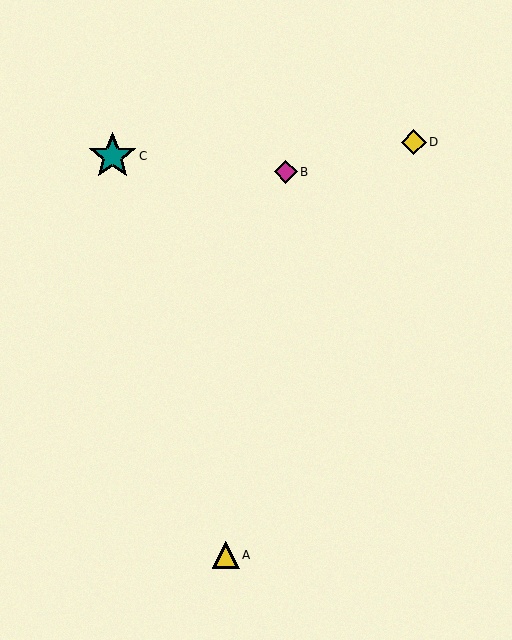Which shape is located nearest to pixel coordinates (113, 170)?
The teal star (labeled C) at (112, 156) is nearest to that location.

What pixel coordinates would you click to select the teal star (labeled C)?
Click at (112, 156) to select the teal star C.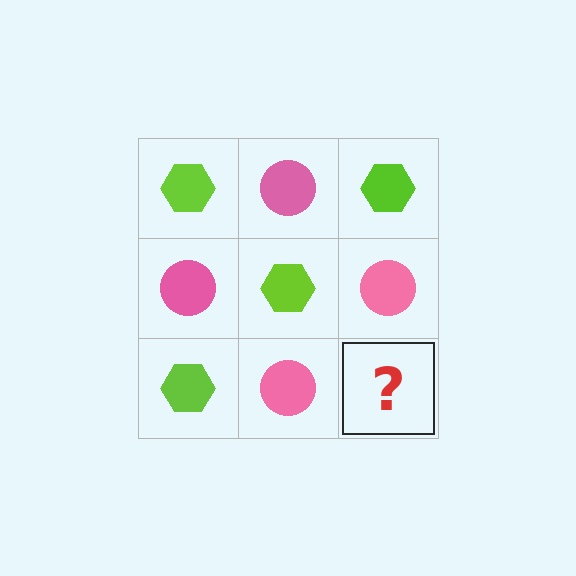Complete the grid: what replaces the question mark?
The question mark should be replaced with a lime hexagon.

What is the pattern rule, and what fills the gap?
The rule is that it alternates lime hexagon and pink circle in a checkerboard pattern. The gap should be filled with a lime hexagon.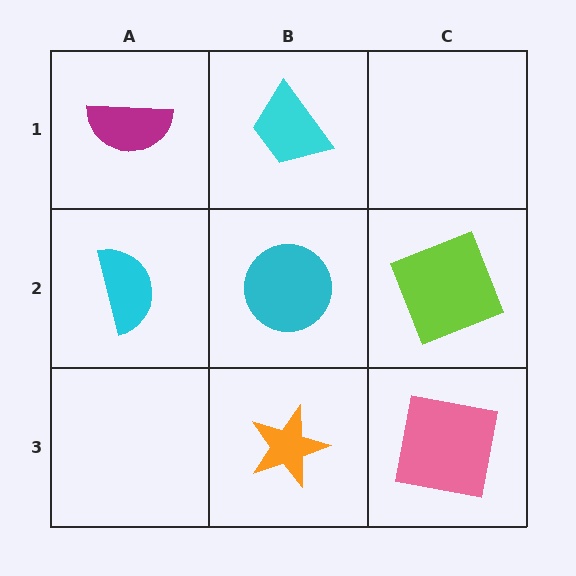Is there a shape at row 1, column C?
No, that cell is empty.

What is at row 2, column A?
A cyan semicircle.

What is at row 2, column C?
A lime square.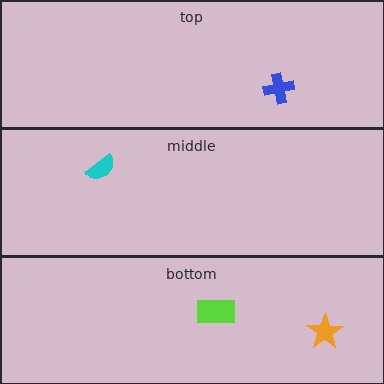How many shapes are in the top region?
1.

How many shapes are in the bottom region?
2.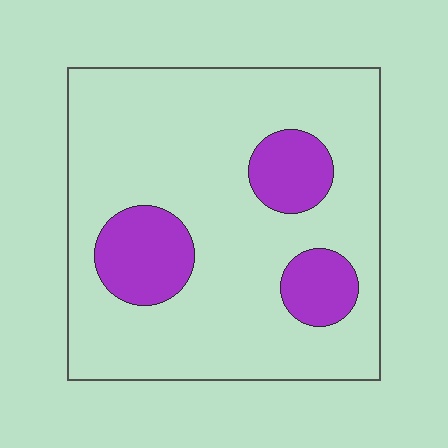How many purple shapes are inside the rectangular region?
3.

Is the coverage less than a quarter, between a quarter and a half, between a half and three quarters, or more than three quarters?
Less than a quarter.